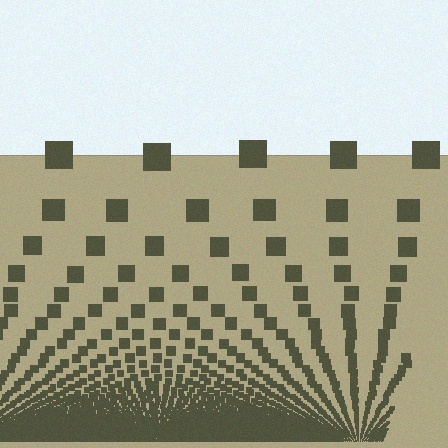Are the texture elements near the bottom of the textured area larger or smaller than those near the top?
Smaller. The gradient is inverted — elements near the bottom are smaller and denser.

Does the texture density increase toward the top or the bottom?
Density increases toward the bottom.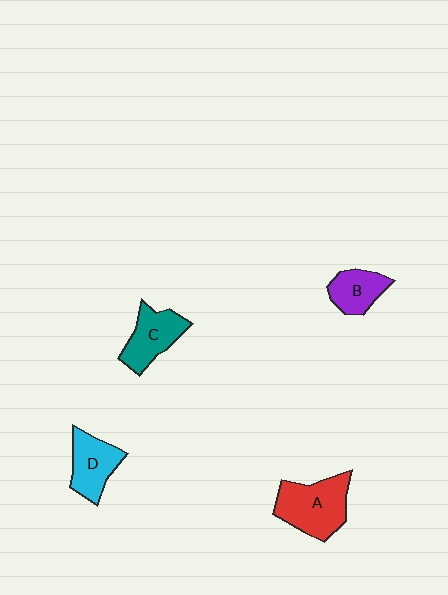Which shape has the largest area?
Shape A (red).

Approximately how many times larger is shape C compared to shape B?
Approximately 1.3 times.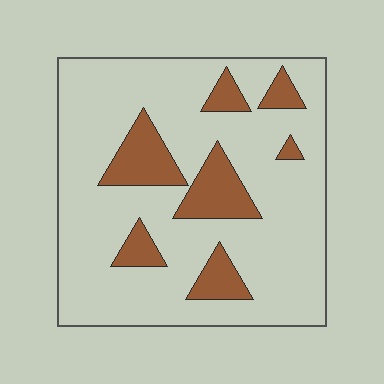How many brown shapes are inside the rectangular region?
7.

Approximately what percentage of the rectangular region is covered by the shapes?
Approximately 20%.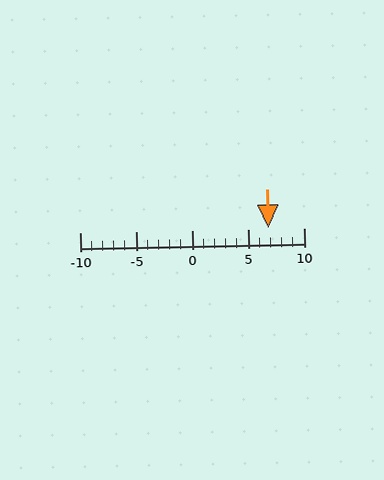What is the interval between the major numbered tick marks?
The major tick marks are spaced 5 units apart.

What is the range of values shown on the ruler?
The ruler shows values from -10 to 10.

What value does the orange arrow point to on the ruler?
The orange arrow points to approximately 7.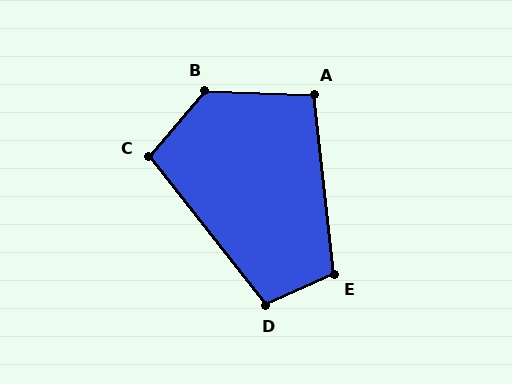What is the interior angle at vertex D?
Approximately 104 degrees (obtuse).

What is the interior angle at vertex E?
Approximately 108 degrees (obtuse).